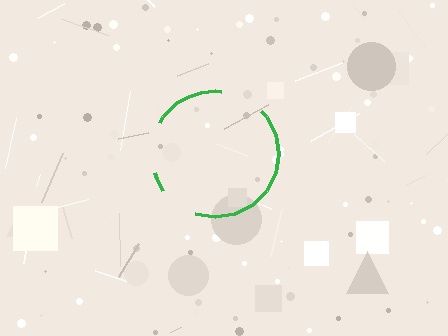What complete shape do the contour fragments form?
The contour fragments form a circle.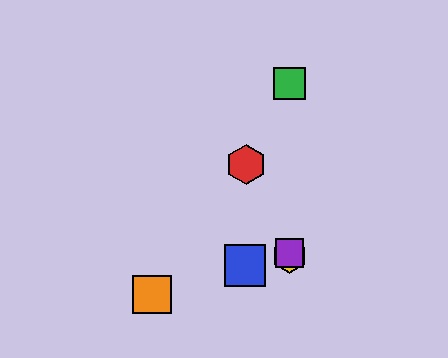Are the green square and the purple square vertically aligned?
Yes, both are at x≈289.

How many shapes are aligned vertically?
3 shapes (the green square, the yellow hexagon, the purple square) are aligned vertically.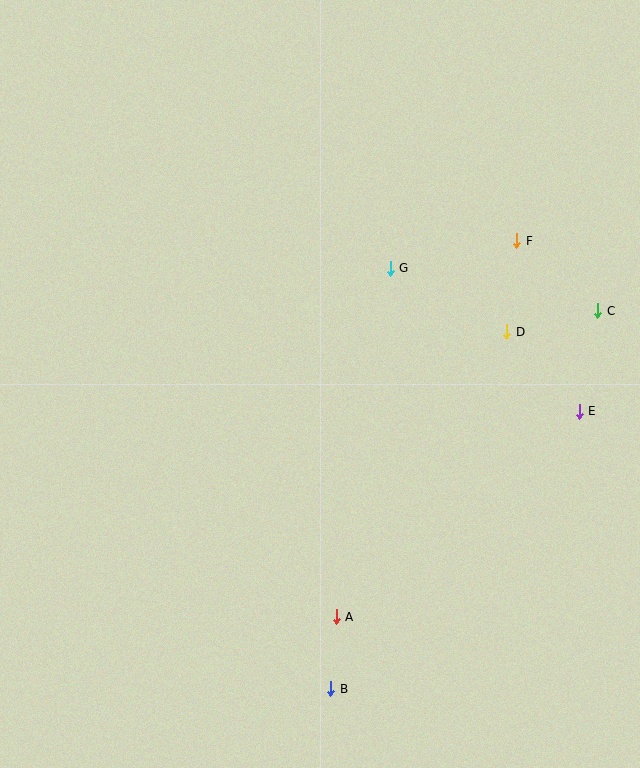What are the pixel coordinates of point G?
Point G is at (390, 268).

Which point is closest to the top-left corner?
Point G is closest to the top-left corner.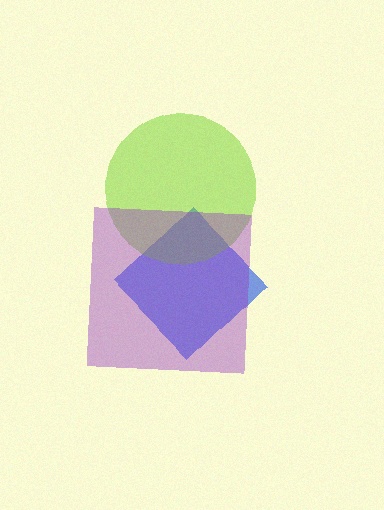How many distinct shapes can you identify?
There are 3 distinct shapes: a blue diamond, a lime circle, a purple square.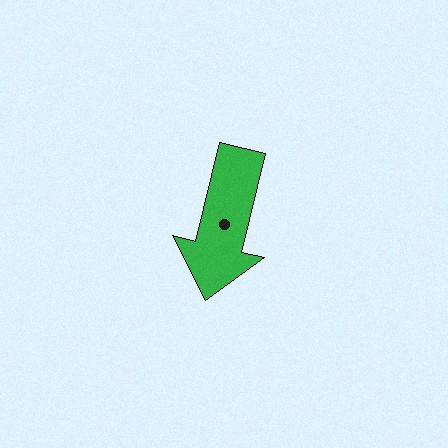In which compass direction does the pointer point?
South.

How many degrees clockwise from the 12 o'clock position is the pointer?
Approximately 194 degrees.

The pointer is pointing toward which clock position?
Roughly 6 o'clock.